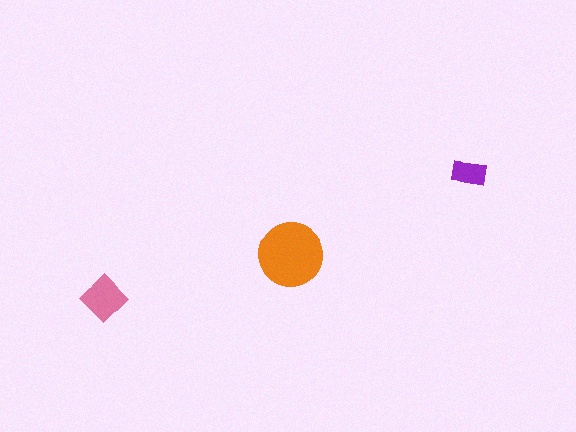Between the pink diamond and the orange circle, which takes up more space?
The orange circle.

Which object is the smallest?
The purple rectangle.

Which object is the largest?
The orange circle.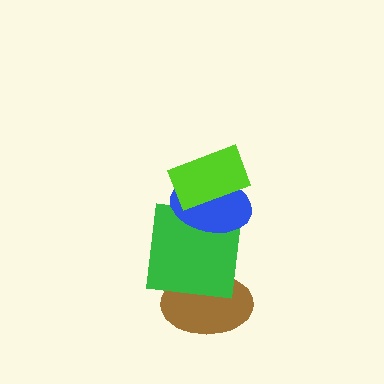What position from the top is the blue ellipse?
The blue ellipse is 2nd from the top.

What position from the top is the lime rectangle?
The lime rectangle is 1st from the top.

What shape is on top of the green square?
The blue ellipse is on top of the green square.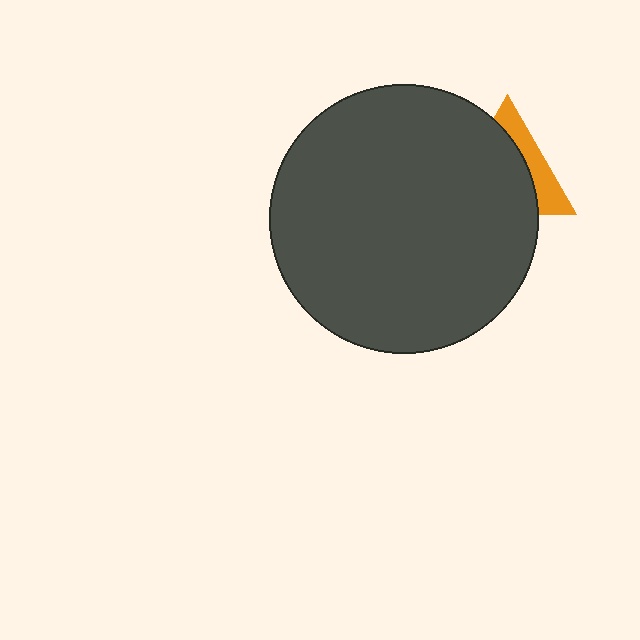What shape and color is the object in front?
The object in front is a dark gray circle.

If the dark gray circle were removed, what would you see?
You would see the complete orange triangle.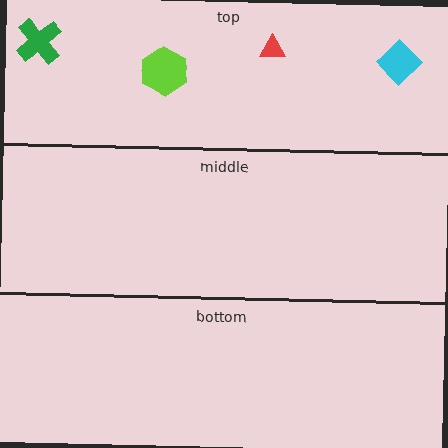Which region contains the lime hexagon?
The top region.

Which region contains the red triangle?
The top region.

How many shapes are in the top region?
4.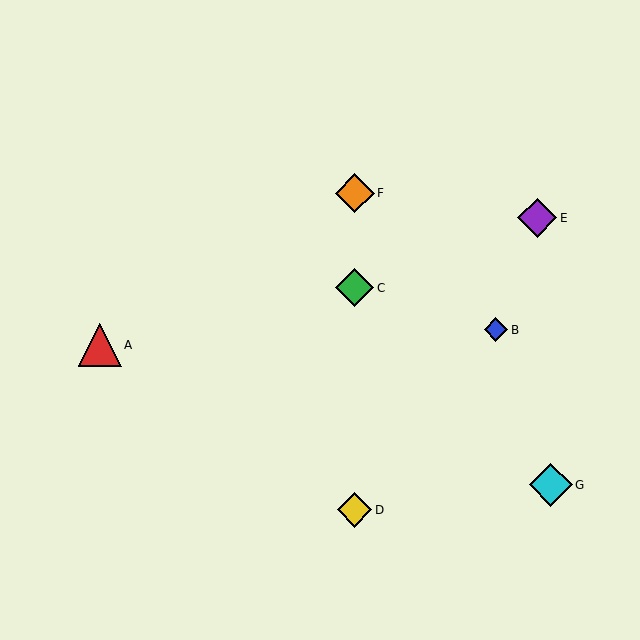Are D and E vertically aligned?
No, D is at x≈355 and E is at x≈537.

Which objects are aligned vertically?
Objects C, D, F are aligned vertically.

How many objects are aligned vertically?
3 objects (C, D, F) are aligned vertically.